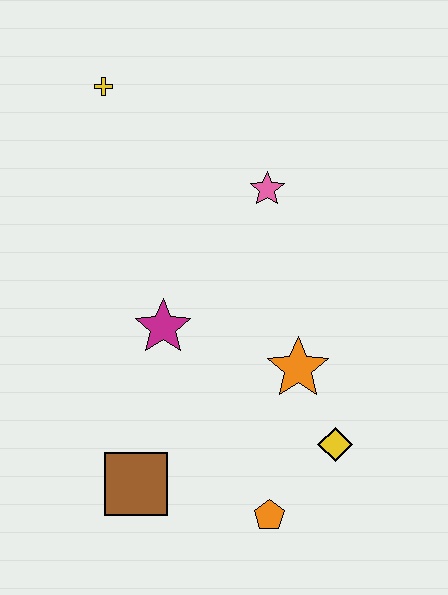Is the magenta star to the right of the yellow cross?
Yes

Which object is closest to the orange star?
The yellow diamond is closest to the orange star.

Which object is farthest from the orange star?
The yellow cross is farthest from the orange star.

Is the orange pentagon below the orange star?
Yes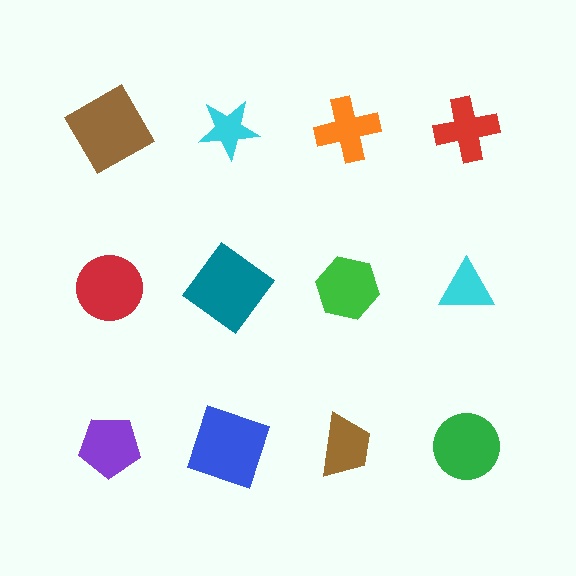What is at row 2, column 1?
A red circle.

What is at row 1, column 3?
An orange cross.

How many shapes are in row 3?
4 shapes.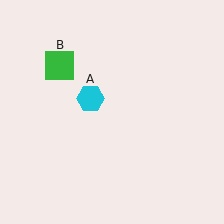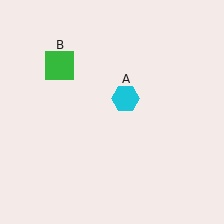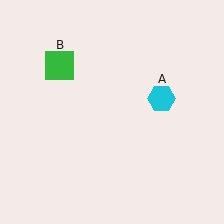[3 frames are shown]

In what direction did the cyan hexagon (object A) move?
The cyan hexagon (object A) moved right.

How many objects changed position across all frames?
1 object changed position: cyan hexagon (object A).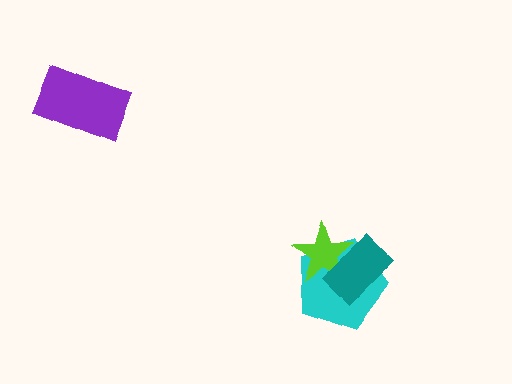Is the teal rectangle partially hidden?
No, no other shape covers it.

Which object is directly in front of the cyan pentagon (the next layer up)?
The lime star is directly in front of the cyan pentagon.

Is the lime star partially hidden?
Yes, it is partially covered by another shape.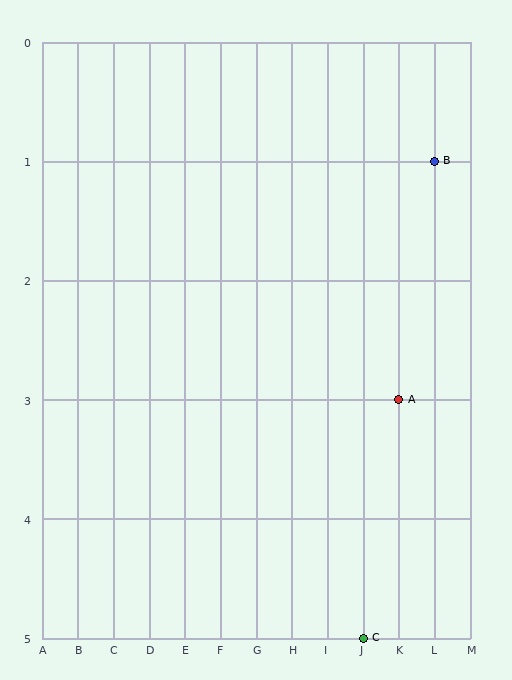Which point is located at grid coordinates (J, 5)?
Point C is at (J, 5).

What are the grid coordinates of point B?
Point B is at grid coordinates (L, 1).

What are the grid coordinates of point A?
Point A is at grid coordinates (K, 3).